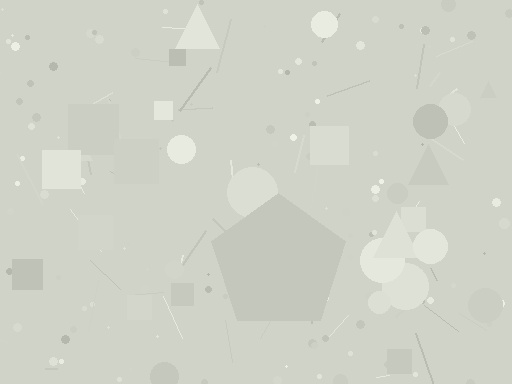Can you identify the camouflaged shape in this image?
The camouflaged shape is a pentagon.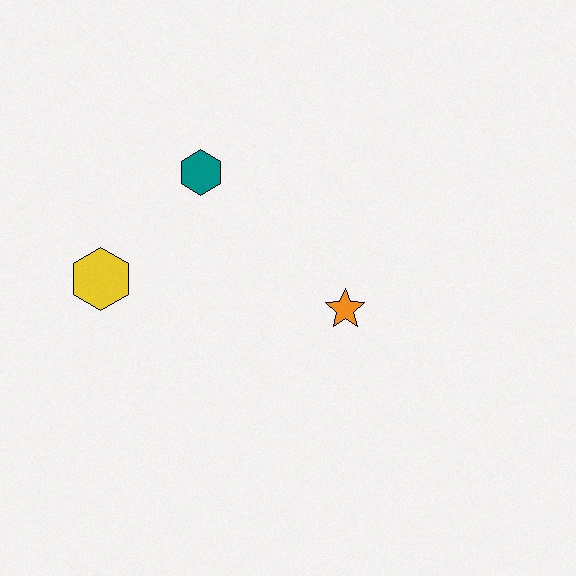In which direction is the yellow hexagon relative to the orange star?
The yellow hexagon is to the left of the orange star.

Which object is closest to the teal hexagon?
The yellow hexagon is closest to the teal hexagon.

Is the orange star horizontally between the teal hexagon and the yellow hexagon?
No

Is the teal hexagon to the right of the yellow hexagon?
Yes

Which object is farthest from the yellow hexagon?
The orange star is farthest from the yellow hexagon.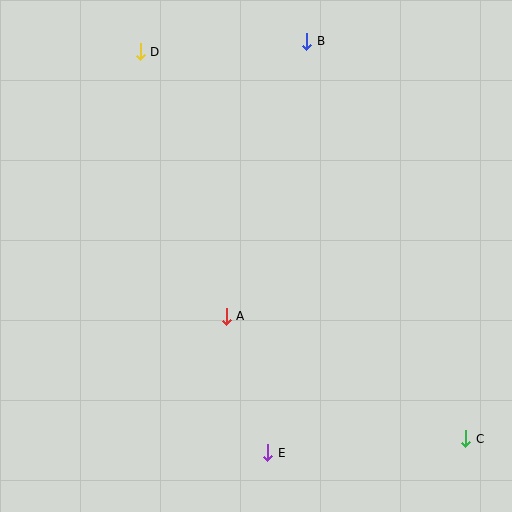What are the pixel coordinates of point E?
Point E is at (268, 453).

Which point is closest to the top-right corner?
Point B is closest to the top-right corner.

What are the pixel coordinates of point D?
Point D is at (140, 52).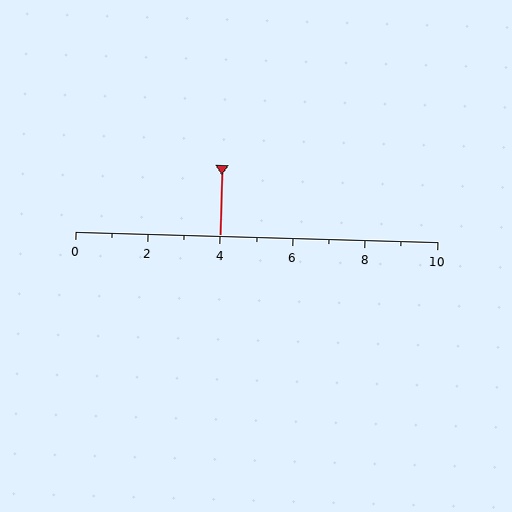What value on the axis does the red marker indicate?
The marker indicates approximately 4.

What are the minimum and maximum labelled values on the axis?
The axis runs from 0 to 10.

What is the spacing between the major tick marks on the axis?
The major ticks are spaced 2 apart.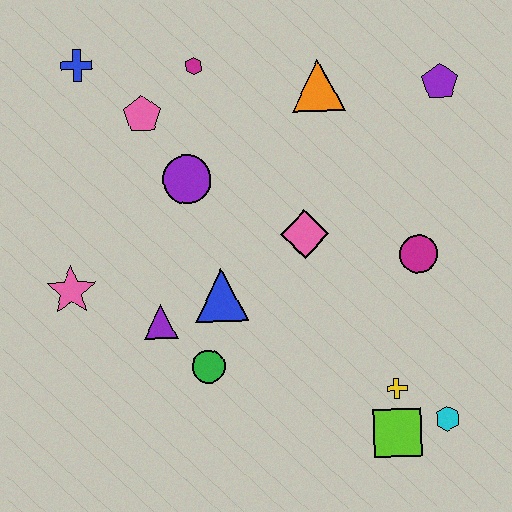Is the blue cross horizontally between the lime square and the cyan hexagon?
No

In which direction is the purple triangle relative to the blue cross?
The purple triangle is below the blue cross.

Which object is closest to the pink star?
The purple triangle is closest to the pink star.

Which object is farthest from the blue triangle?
The purple pentagon is farthest from the blue triangle.